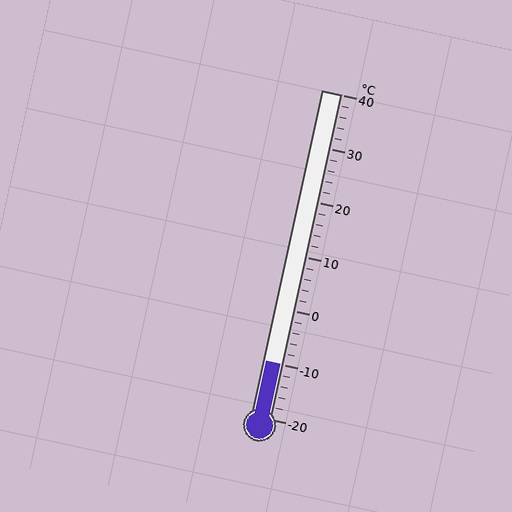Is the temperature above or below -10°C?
The temperature is at -10°C.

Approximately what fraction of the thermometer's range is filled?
The thermometer is filled to approximately 15% of its range.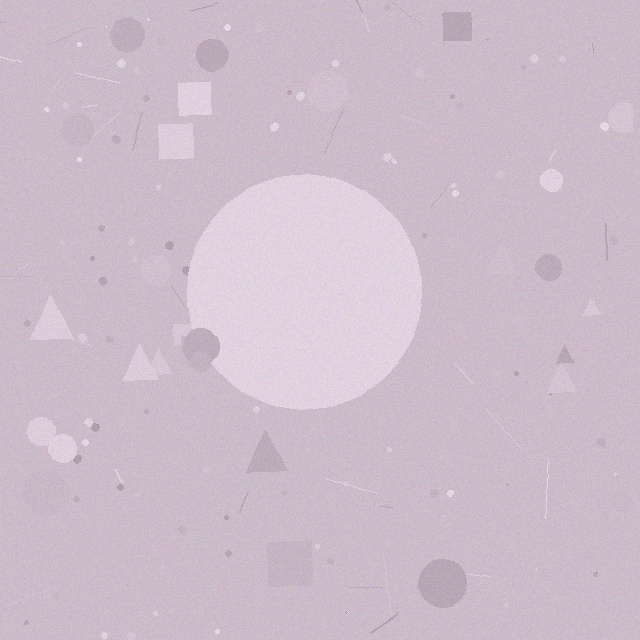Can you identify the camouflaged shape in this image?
The camouflaged shape is a circle.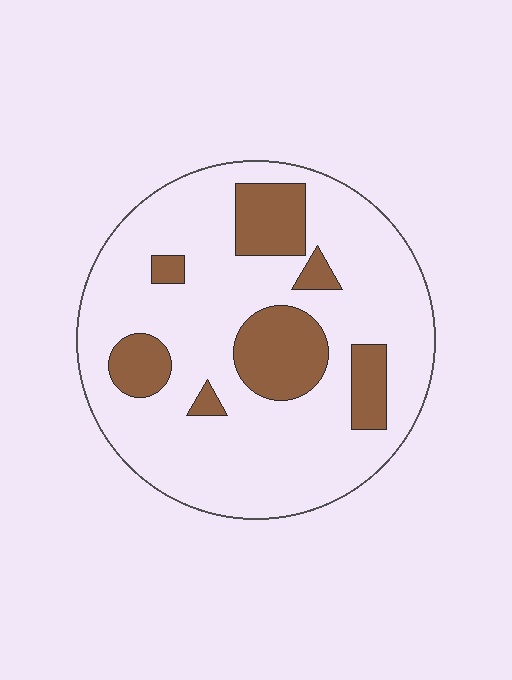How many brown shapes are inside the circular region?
7.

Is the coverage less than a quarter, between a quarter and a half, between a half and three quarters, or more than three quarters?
Less than a quarter.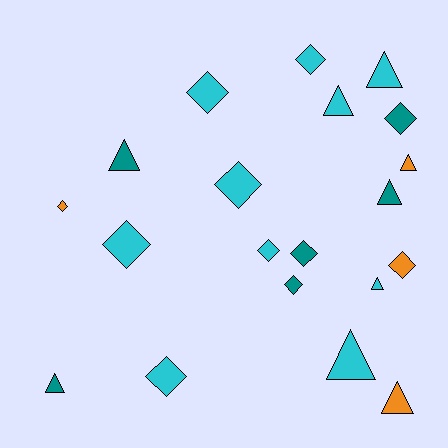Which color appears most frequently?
Cyan, with 10 objects.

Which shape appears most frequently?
Diamond, with 11 objects.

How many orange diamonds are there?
There are 2 orange diamonds.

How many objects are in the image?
There are 20 objects.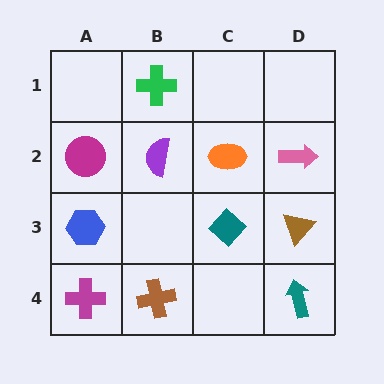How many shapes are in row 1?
1 shape.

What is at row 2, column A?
A magenta circle.